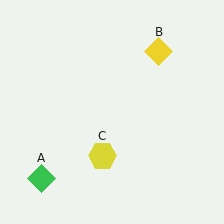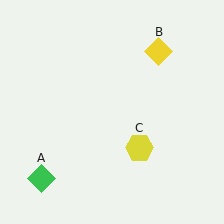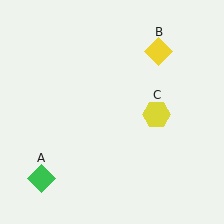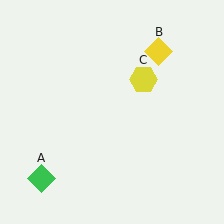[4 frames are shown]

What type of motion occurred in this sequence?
The yellow hexagon (object C) rotated counterclockwise around the center of the scene.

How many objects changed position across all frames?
1 object changed position: yellow hexagon (object C).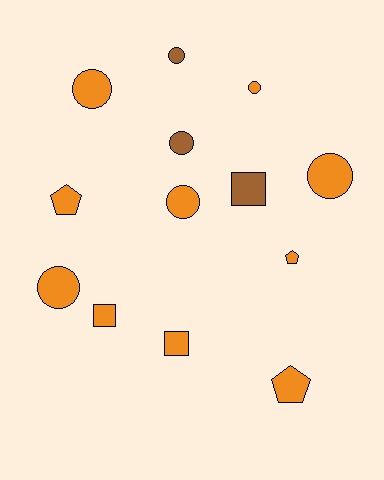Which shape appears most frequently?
Circle, with 7 objects.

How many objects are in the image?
There are 13 objects.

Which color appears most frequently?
Orange, with 10 objects.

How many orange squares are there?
There are 2 orange squares.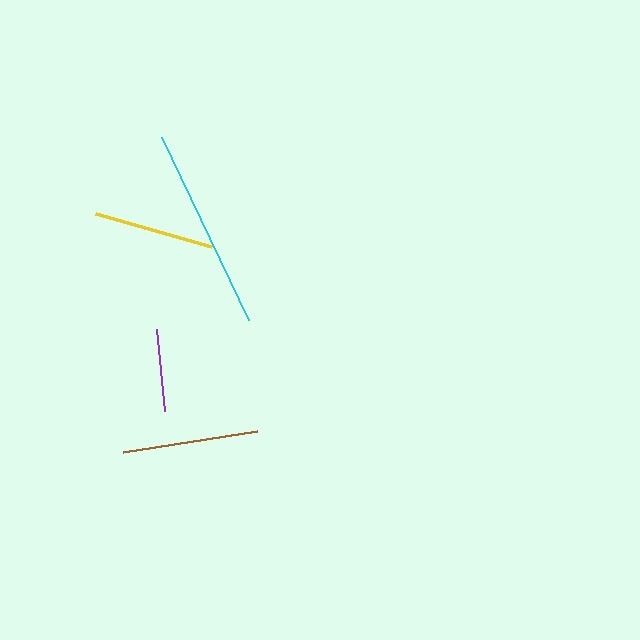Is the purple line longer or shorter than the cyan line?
The cyan line is longer than the purple line.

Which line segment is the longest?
The cyan line is the longest at approximately 203 pixels.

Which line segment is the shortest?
The purple line is the shortest at approximately 83 pixels.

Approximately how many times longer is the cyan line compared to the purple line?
The cyan line is approximately 2.5 times the length of the purple line.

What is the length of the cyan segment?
The cyan segment is approximately 203 pixels long.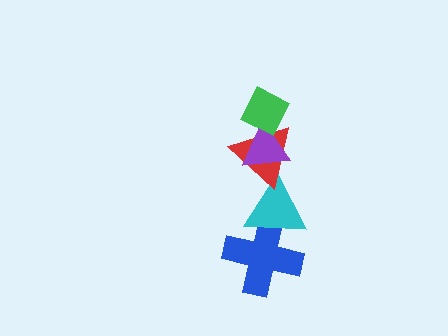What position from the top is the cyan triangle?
The cyan triangle is 4th from the top.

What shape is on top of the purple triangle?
The green diamond is on top of the purple triangle.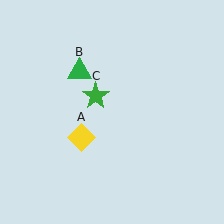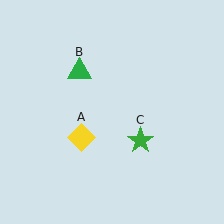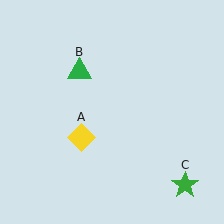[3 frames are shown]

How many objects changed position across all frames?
1 object changed position: green star (object C).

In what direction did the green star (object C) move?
The green star (object C) moved down and to the right.